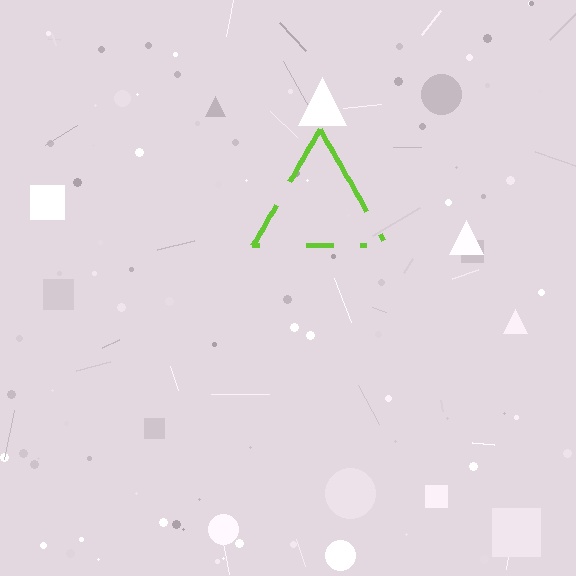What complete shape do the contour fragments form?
The contour fragments form a triangle.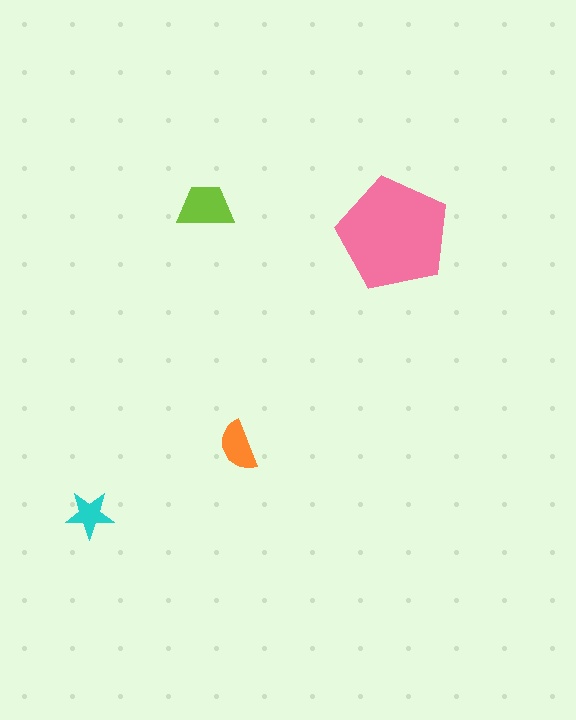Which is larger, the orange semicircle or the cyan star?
The orange semicircle.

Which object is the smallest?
The cyan star.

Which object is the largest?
The pink pentagon.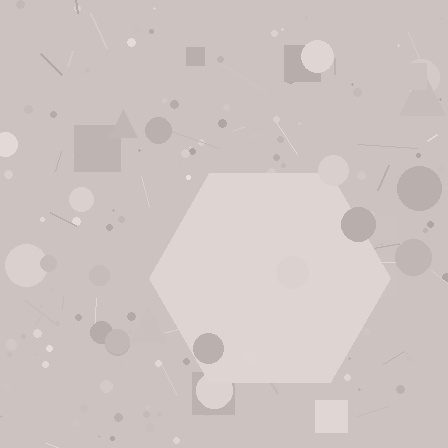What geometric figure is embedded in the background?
A hexagon is embedded in the background.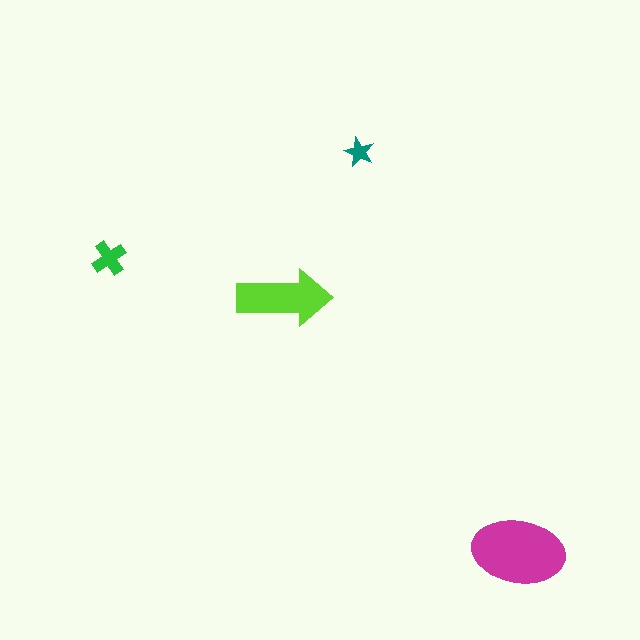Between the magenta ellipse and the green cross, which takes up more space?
The magenta ellipse.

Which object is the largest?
The magenta ellipse.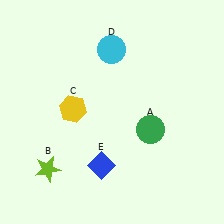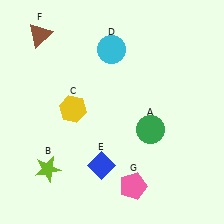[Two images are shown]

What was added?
A brown triangle (F), a pink pentagon (G) were added in Image 2.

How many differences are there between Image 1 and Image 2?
There are 2 differences between the two images.